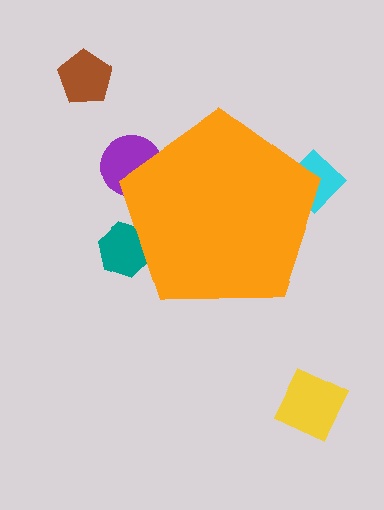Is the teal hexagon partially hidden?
Yes, the teal hexagon is partially hidden behind the orange pentagon.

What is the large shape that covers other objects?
An orange pentagon.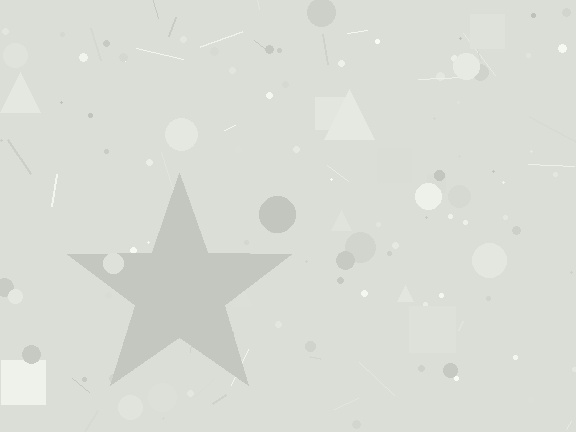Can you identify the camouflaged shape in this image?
The camouflaged shape is a star.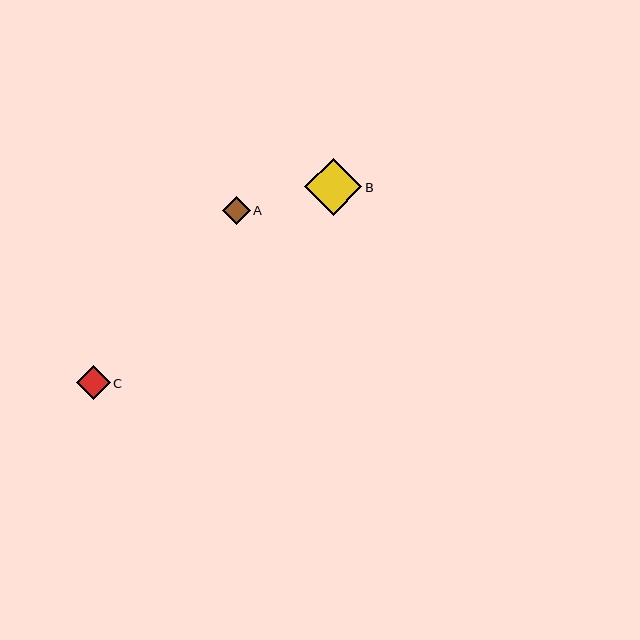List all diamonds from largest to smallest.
From largest to smallest: B, C, A.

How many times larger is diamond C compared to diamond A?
Diamond C is approximately 1.2 times the size of diamond A.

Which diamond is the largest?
Diamond B is the largest with a size of approximately 57 pixels.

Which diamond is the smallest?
Diamond A is the smallest with a size of approximately 28 pixels.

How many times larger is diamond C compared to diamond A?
Diamond C is approximately 1.2 times the size of diamond A.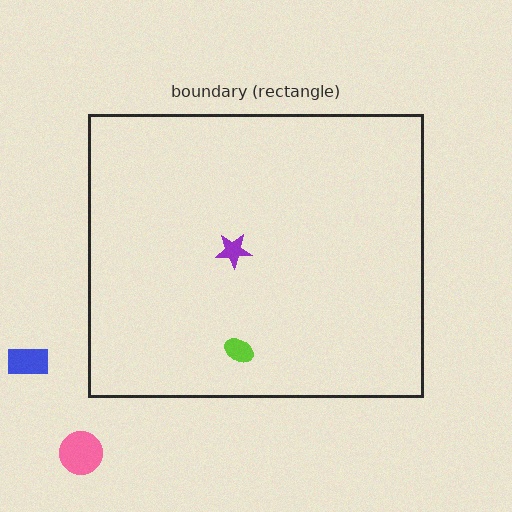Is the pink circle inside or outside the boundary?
Outside.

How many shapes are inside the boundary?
2 inside, 2 outside.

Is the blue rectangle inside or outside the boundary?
Outside.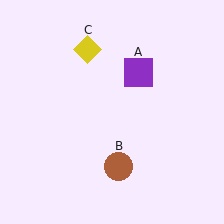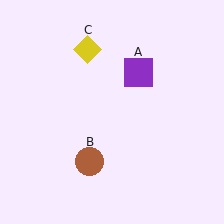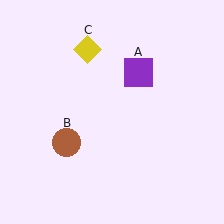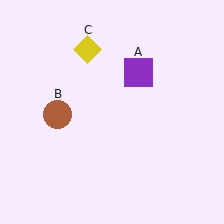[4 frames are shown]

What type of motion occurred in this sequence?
The brown circle (object B) rotated clockwise around the center of the scene.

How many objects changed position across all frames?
1 object changed position: brown circle (object B).